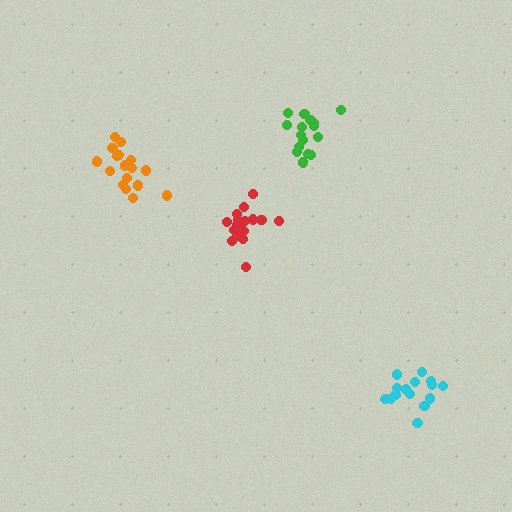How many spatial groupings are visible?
There are 4 spatial groupings.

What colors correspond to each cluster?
The clusters are colored: green, red, orange, cyan.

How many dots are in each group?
Group 1: 16 dots, Group 2: 18 dots, Group 3: 17 dots, Group 4: 15 dots (66 total).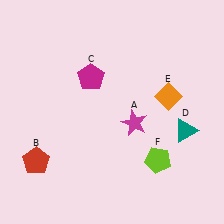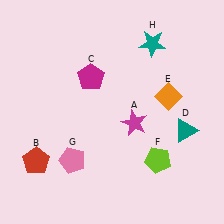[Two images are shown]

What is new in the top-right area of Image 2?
A teal star (H) was added in the top-right area of Image 2.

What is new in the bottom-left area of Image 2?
A pink pentagon (G) was added in the bottom-left area of Image 2.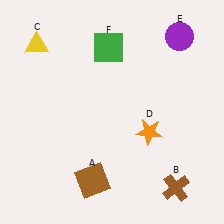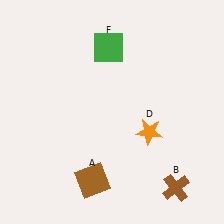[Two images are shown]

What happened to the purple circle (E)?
The purple circle (E) was removed in Image 2. It was in the top-right area of Image 1.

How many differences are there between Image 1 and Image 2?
There are 2 differences between the two images.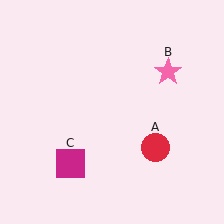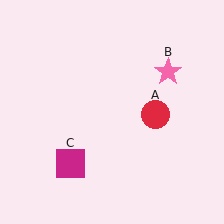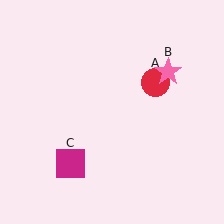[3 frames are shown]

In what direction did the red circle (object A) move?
The red circle (object A) moved up.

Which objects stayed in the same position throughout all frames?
Pink star (object B) and magenta square (object C) remained stationary.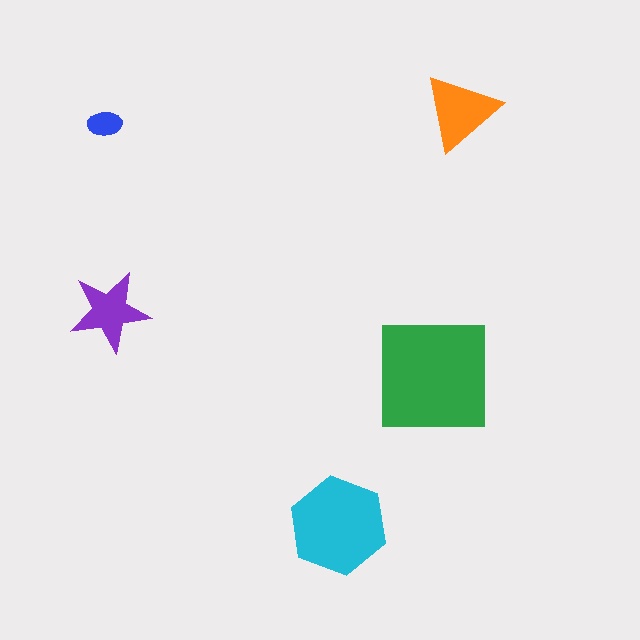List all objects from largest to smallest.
The green square, the cyan hexagon, the orange triangle, the purple star, the blue ellipse.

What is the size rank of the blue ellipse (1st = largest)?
5th.